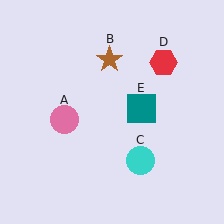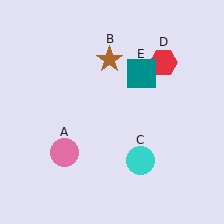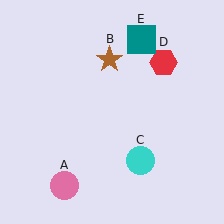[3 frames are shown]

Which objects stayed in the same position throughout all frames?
Brown star (object B) and cyan circle (object C) and red hexagon (object D) remained stationary.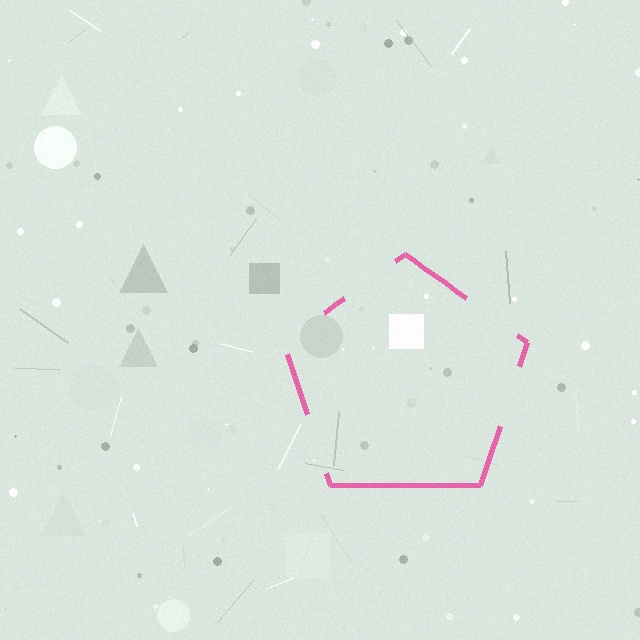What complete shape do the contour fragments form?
The contour fragments form a pentagon.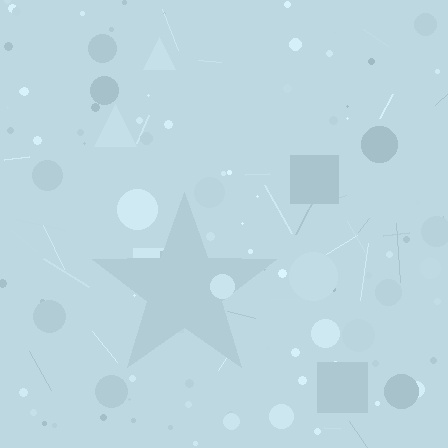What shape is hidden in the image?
A star is hidden in the image.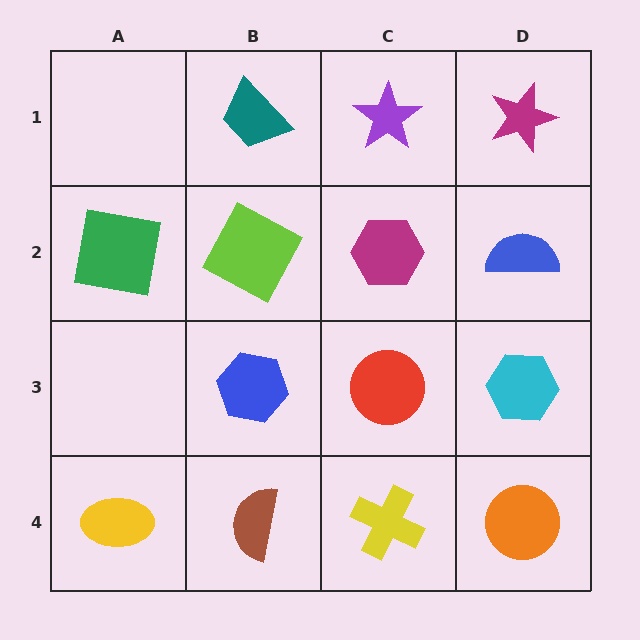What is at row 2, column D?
A blue semicircle.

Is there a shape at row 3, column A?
No, that cell is empty.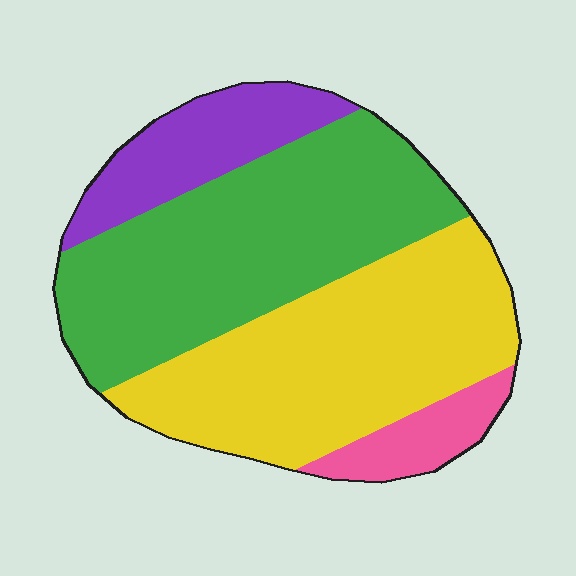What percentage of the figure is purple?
Purple takes up about one eighth (1/8) of the figure.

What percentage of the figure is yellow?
Yellow covers about 40% of the figure.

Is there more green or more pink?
Green.